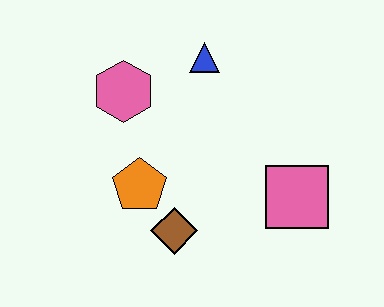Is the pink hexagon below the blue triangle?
Yes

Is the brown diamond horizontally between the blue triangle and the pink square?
No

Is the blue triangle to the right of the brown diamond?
Yes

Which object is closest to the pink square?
The brown diamond is closest to the pink square.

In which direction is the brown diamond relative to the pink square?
The brown diamond is to the left of the pink square.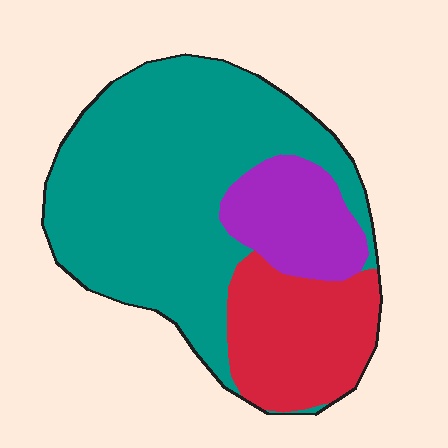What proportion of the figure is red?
Red covers roughly 25% of the figure.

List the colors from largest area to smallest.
From largest to smallest: teal, red, purple.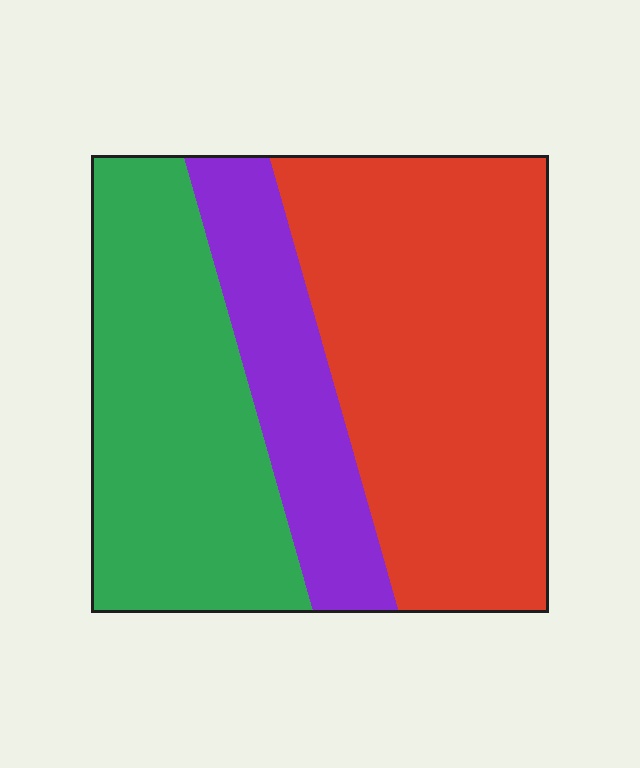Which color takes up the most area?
Red, at roughly 45%.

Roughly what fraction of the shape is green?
Green covers around 35% of the shape.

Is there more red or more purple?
Red.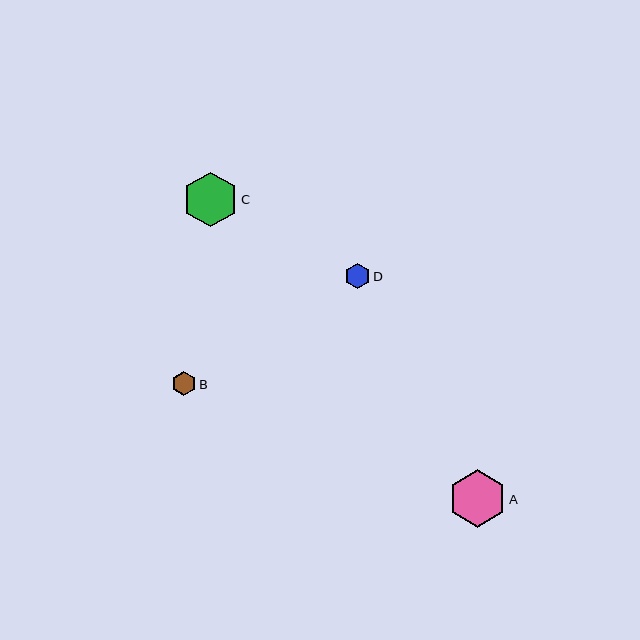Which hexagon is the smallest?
Hexagon B is the smallest with a size of approximately 24 pixels.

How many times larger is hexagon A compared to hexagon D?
Hexagon A is approximately 2.3 times the size of hexagon D.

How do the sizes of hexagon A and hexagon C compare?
Hexagon A and hexagon C are approximately the same size.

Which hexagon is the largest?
Hexagon A is the largest with a size of approximately 57 pixels.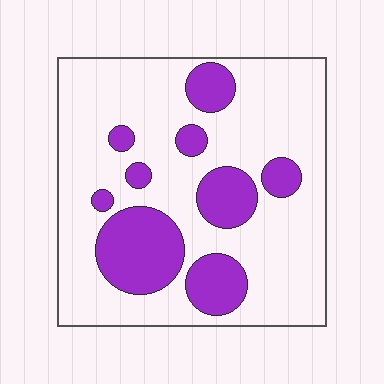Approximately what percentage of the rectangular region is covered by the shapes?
Approximately 25%.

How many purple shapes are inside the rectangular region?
9.